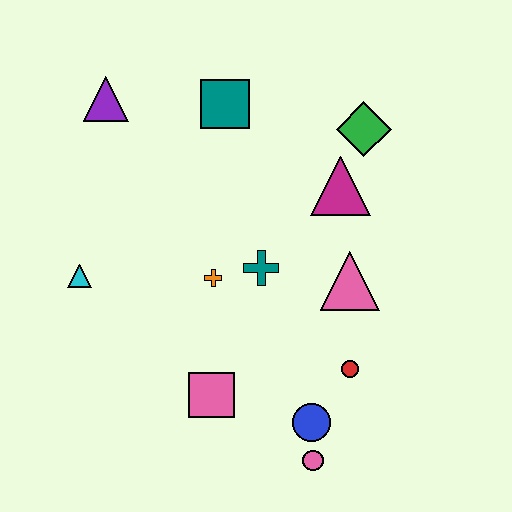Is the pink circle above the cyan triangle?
No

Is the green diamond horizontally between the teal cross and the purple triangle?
No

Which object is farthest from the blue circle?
The purple triangle is farthest from the blue circle.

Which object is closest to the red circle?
The blue circle is closest to the red circle.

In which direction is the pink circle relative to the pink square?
The pink circle is to the right of the pink square.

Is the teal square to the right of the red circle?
No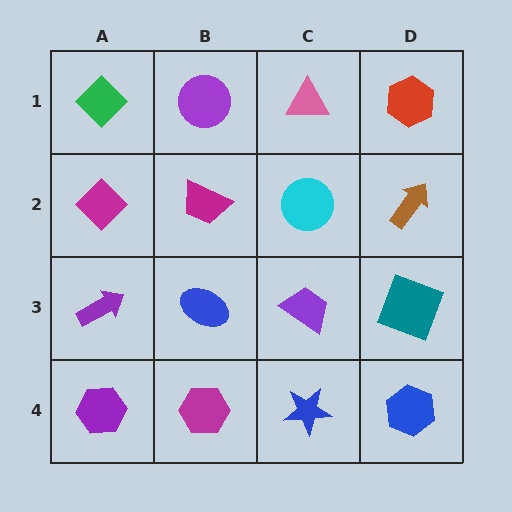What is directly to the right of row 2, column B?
A cyan circle.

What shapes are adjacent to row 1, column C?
A cyan circle (row 2, column C), a purple circle (row 1, column B), a red hexagon (row 1, column D).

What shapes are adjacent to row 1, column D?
A brown arrow (row 2, column D), a pink triangle (row 1, column C).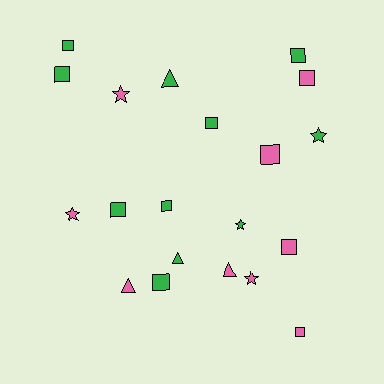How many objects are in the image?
There are 20 objects.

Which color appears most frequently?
Green, with 11 objects.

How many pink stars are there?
There are 3 pink stars.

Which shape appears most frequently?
Square, with 11 objects.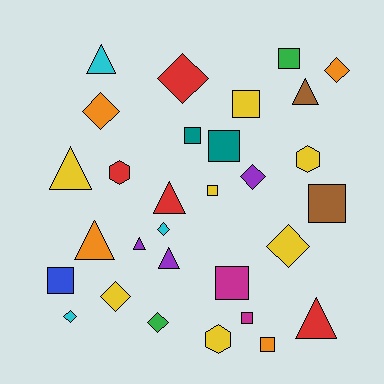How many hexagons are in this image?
There are 3 hexagons.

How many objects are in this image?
There are 30 objects.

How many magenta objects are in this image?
There are 2 magenta objects.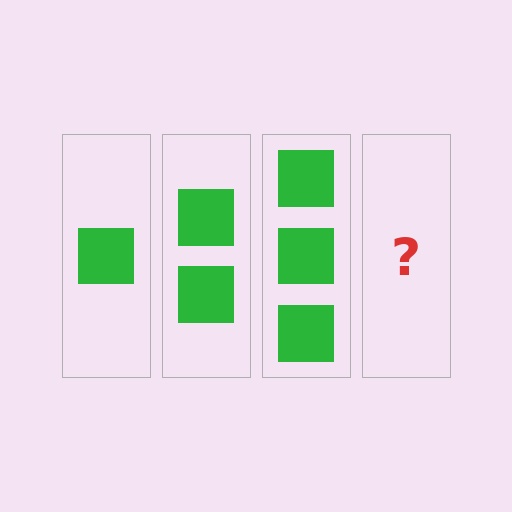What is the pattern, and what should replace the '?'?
The pattern is that each step adds one more square. The '?' should be 4 squares.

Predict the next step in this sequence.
The next step is 4 squares.